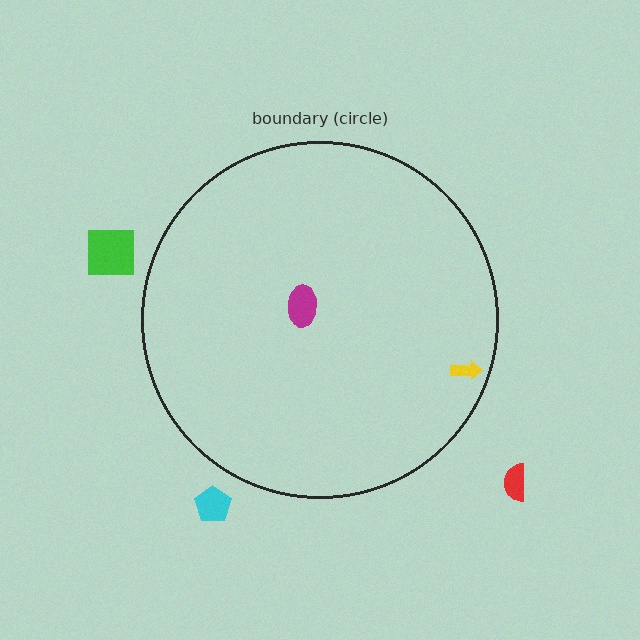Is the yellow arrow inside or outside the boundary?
Inside.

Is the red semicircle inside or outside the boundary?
Outside.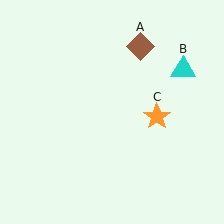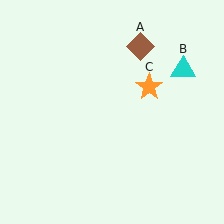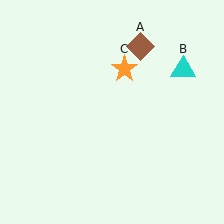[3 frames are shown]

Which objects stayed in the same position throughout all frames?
Brown diamond (object A) and cyan triangle (object B) remained stationary.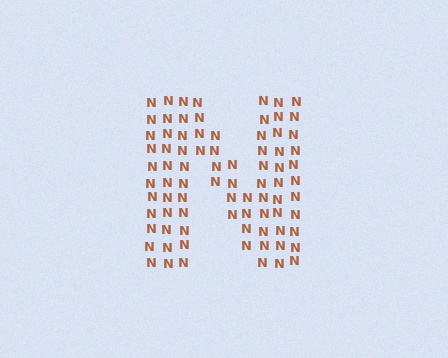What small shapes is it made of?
It is made of small letter N's.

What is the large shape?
The large shape is the letter N.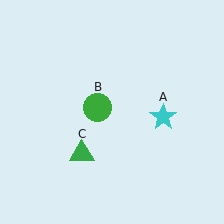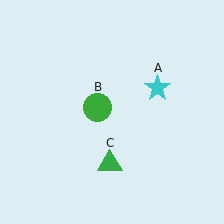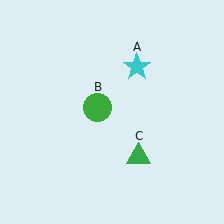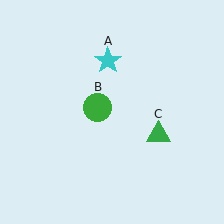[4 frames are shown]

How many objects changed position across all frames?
2 objects changed position: cyan star (object A), green triangle (object C).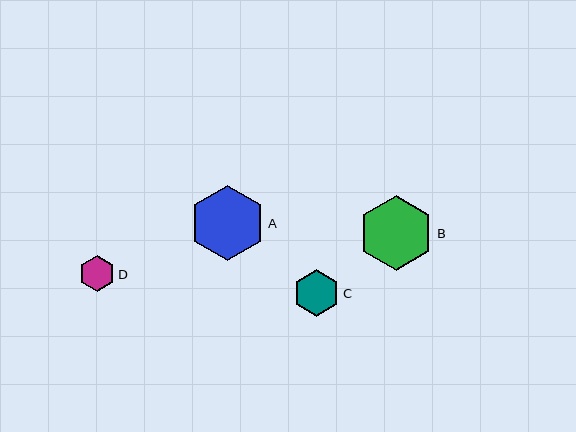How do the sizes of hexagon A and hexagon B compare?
Hexagon A and hexagon B are approximately the same size.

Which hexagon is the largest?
Hexagon A is the largest with a size of approximately 76 pixels.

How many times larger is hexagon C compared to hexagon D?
Hexagon C is approximately 1.3 times the size of hexagon D.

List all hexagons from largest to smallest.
From largest to smallest: A, B, C, D.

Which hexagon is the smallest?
Hexagon D is the smallest with a size of approximately 36 pixels.